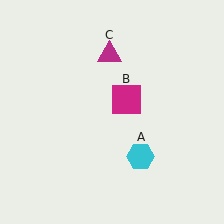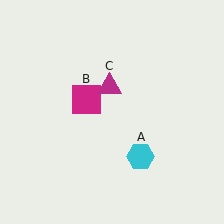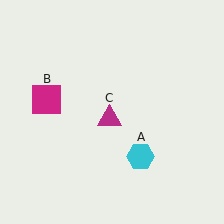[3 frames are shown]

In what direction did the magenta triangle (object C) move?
The magenta triangle (object C) moved down.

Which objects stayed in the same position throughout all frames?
Cyan hexagon (object A) remained stationary.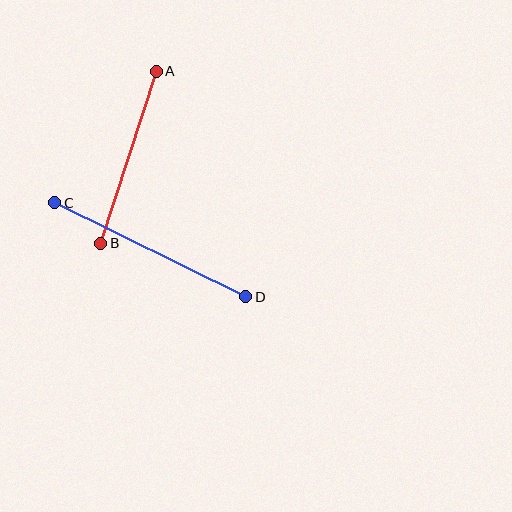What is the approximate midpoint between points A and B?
The midpoint is at approximately (128, 157) pixels.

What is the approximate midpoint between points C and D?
The midpoint is at approximately (150, 250) pixels.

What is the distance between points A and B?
The distance is approximately 181 pixels.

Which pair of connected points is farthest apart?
Points C and D are farthest apart.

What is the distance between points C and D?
The distance is approximately 213 pixels.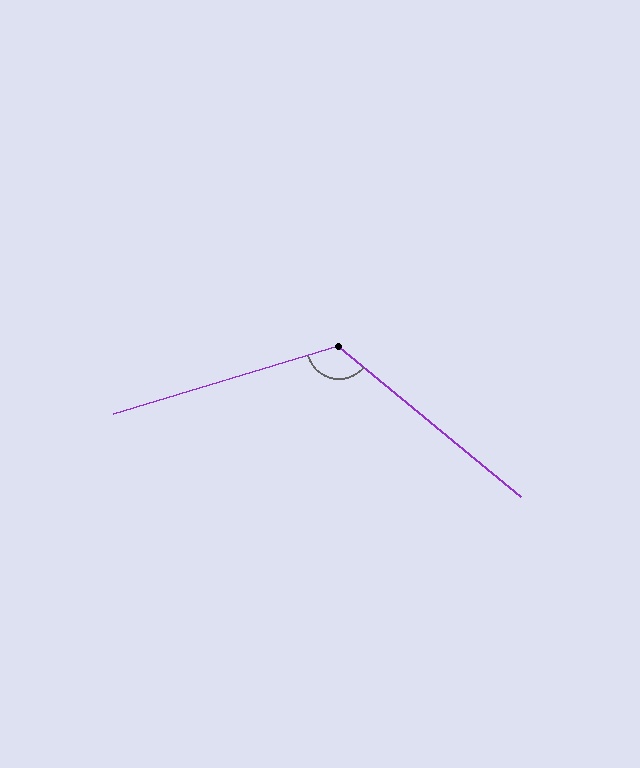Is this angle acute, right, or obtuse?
It is obtuse.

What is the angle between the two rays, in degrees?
Approximately 124 degrees.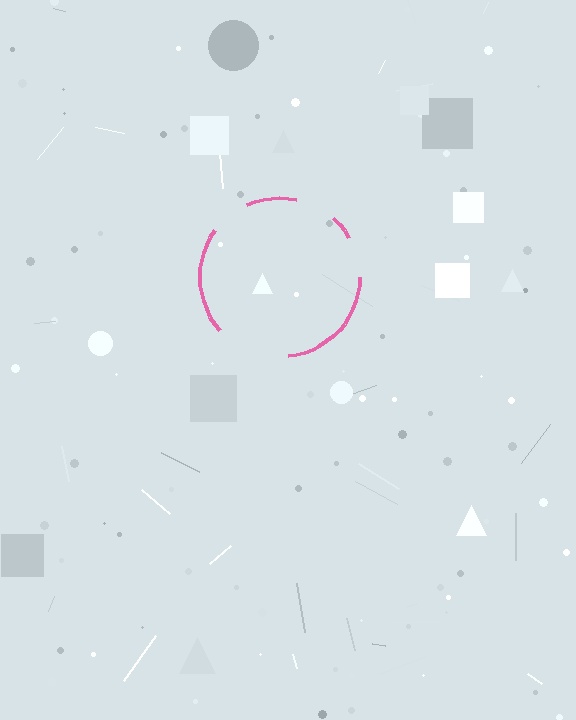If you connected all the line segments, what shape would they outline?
They would outline a circle.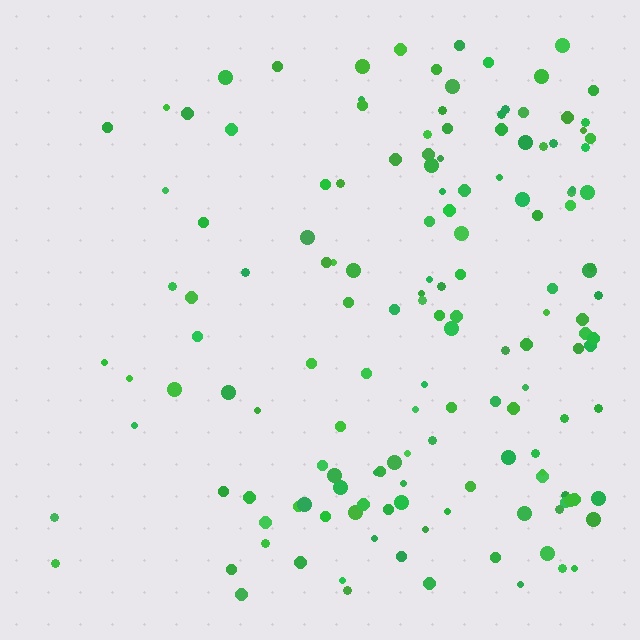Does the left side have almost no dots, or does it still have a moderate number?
Still a moderate number, just noticeably fewer than the right.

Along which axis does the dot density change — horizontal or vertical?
Horizontal.